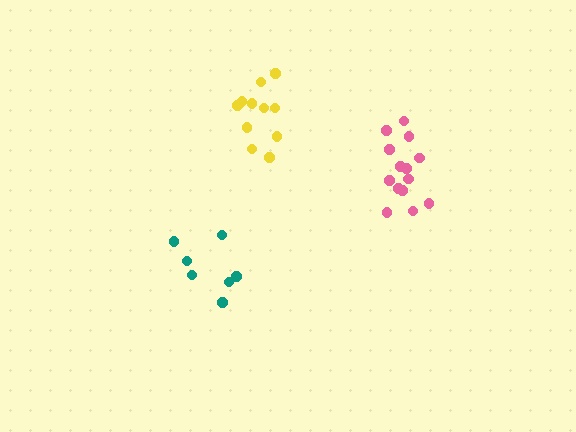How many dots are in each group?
Group 1: 8 dots, Group 2: 14 dots, Group 3: 11 dots (33 total).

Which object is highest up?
The yellow cluster is topmost.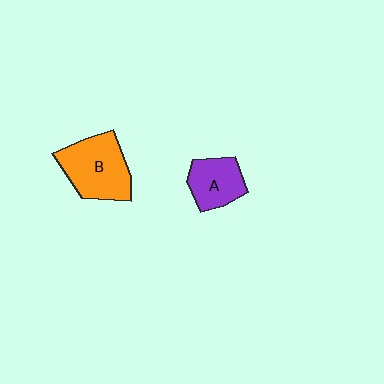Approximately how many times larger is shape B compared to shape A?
Approximately 1.5 times.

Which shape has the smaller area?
Shape A (purple).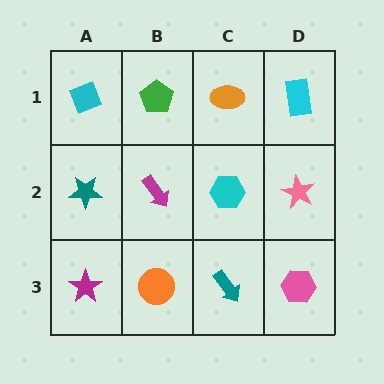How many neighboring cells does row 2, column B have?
4.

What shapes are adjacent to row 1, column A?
A teal star (row 2, column A), a green pentagon (row 1, column B).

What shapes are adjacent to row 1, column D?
A pink star (row 2, column D), an orange ellipse (row 1, column C).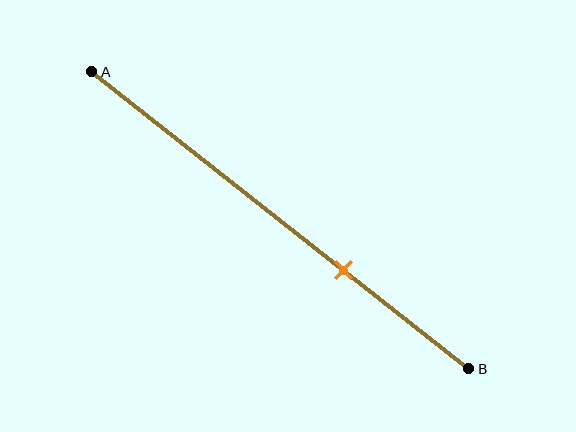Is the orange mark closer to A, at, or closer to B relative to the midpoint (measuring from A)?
The orange mark is closer to point B than the midpoint of segment AB.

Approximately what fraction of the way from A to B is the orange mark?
The orange mark is approximately 65% of the way from A to B.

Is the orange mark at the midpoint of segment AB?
No, the mark is at about 65% from A, not at the 50% midpoint.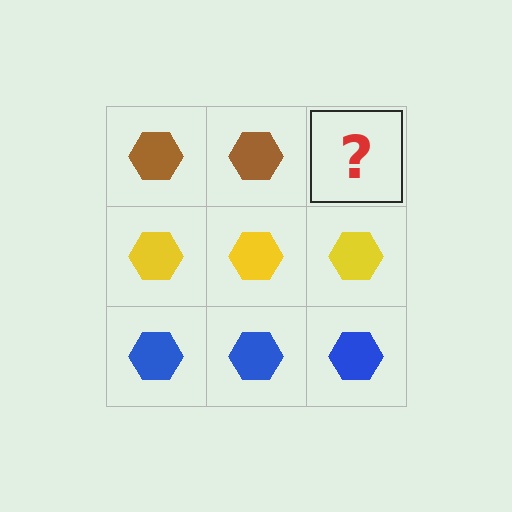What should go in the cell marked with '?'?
The missing cell should contain a brown hexagon.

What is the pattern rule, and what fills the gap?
The rule is that each row has a consistent color. The gap should be filled with a brown hexagon.